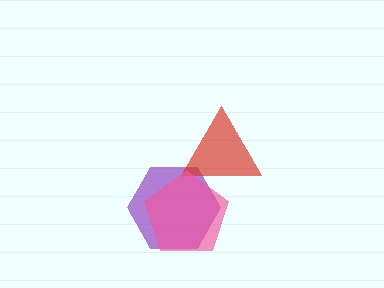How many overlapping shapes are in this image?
There are 3 overlapping shapes in the image.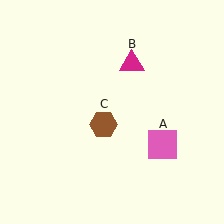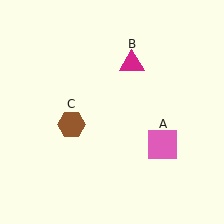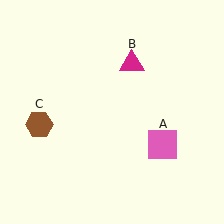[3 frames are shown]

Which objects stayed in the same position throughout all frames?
Pink square (object A) and magenta triangle (object B) remained stationary.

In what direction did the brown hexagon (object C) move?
The brown hexagon (object C) moved left.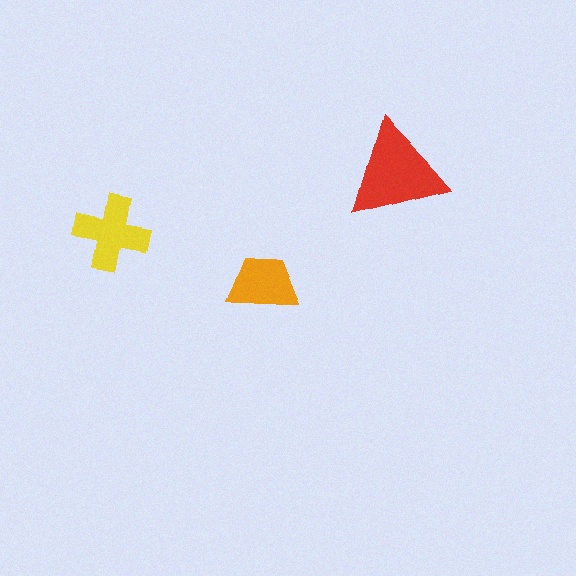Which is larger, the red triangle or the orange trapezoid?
The red triangle.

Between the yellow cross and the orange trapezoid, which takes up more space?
The yellow cross.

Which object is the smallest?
The orange trapezoid.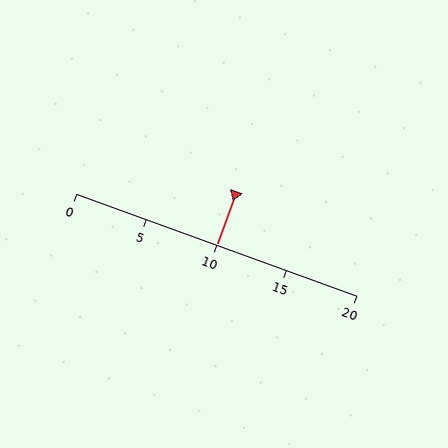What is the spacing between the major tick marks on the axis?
The major ticks are spaced 5 apart.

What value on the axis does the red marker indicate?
The marker indicates approximately 10.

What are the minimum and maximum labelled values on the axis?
The axis runs from 0 to 20.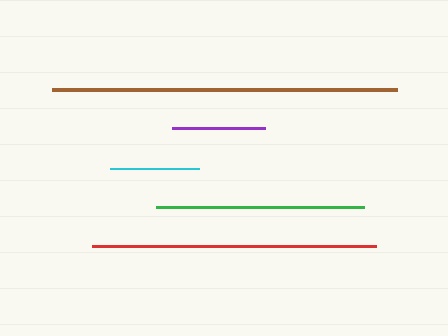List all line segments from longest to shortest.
From longest to shortest: brown, red, green, purple, cyan.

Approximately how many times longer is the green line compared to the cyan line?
The green line is approximately 2.3 times the length of the cyan line.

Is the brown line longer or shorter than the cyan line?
The brown line is longer than the cyan line.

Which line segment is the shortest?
The cyan line is the shortest at approximately 89 pixels.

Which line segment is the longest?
The brown line is the longest at approximately 345 pixels.